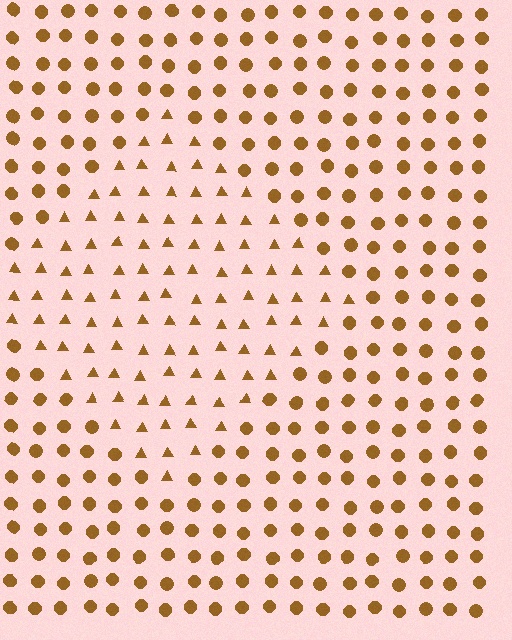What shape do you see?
I see a diamond.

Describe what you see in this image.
The image is filled with small brown elements arranged in a uniform grid. A diamond-shaped region contains triangles, while the surrounding area contains circles. The boundary is defined purely by the change in element shape.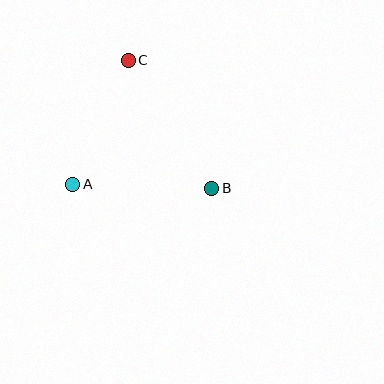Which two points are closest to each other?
Points A and C are closest to each other.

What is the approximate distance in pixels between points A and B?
The distance between A and B is approximately 139 pixels.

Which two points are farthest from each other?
Points B and C are farthest from each other.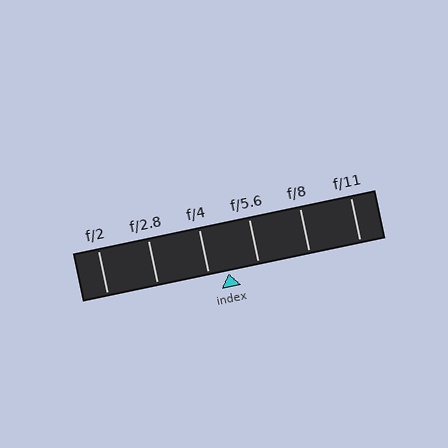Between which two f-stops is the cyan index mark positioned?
The index mark is between f/4 and f/5.6.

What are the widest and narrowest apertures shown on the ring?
The widest aperture shown is f/2 and the narrowest is f/11.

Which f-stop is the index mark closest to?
The index mark is closest to f/4.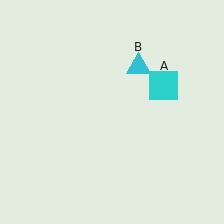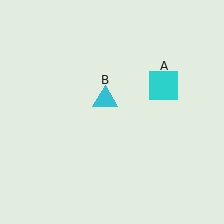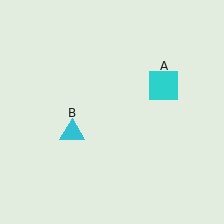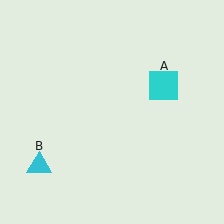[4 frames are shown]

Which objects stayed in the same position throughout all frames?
Cyan square (object A) remained stationary.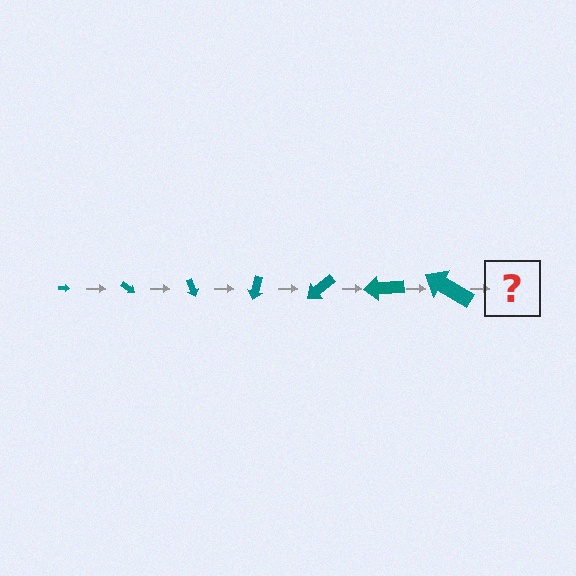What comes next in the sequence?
The next element should be an arrow, larger than the previous one and rotated 245 degrees from the start.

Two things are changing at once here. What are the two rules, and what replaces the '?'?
The two rules are that the arrow grows larger each step and it rotates 35 degrees each step. The '?' should be an arrow, larger than the previous one and rotated 245 degrees from the start.